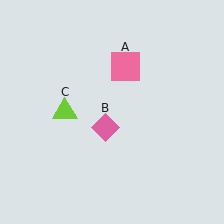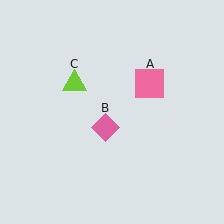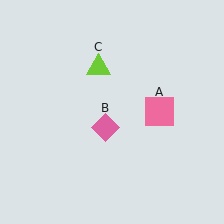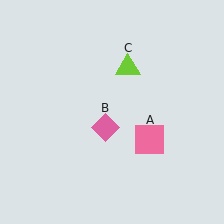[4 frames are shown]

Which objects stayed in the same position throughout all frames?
Pink diamond (object B) remained stationary.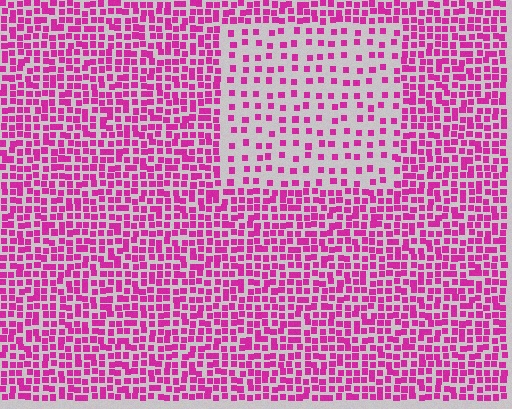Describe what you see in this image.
The image contains small magenta elements arranged at two different densities. A rectangle-shaped region is visible where the elements are less densely packed than the surrounding area.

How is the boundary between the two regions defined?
The boundary is defined by a change in element density (approximately 2.4x ratio). All elements are the same color, size, and shape.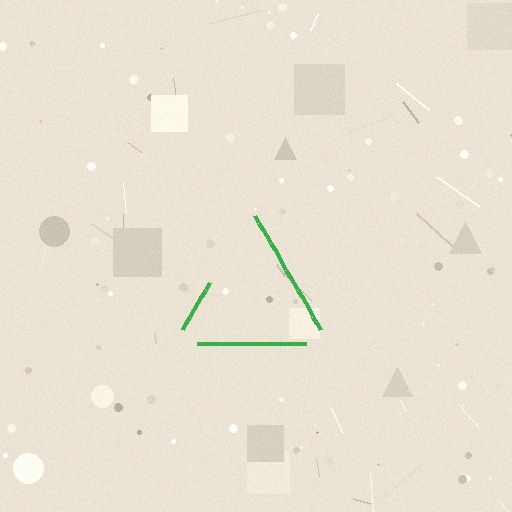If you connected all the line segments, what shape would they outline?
They would outline a triangle.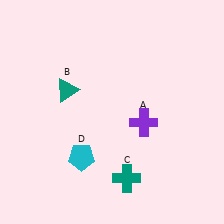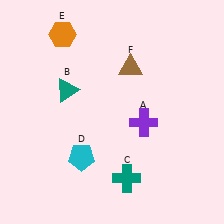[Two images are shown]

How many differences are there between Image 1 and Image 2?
There are 2 differences between the two images.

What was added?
An orange hexagon (E), a brown triangle (F) were added in Image 2.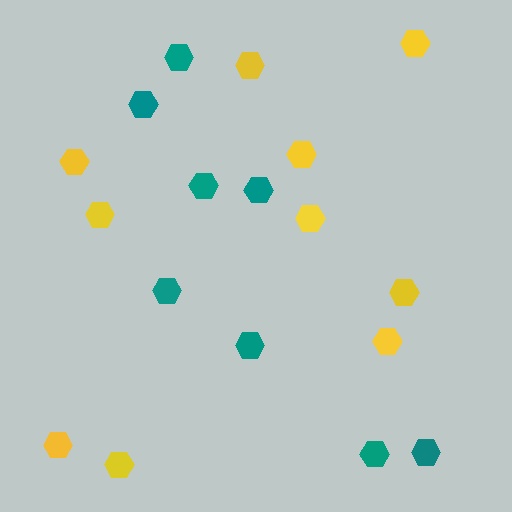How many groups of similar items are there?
There are 2 groups: one group of teal hexagons (8) and one group of yellow hexagons (10).